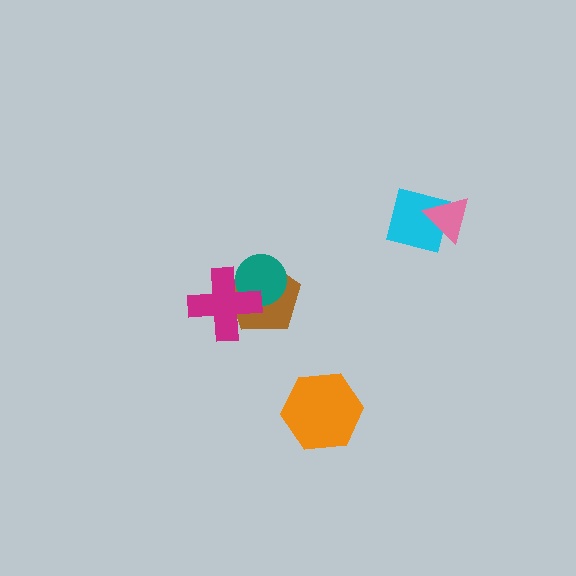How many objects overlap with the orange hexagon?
0 objects overlap with the orange hexagon.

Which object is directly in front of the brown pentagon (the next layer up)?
The teal circle is directly in front of the brown pentagon.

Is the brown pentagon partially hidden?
Yes, it is partially covered by another shape.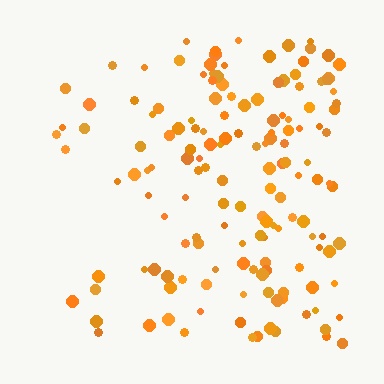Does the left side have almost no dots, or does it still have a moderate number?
Still a moderate number, just noticeably fewer than the right.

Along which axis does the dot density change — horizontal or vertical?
Horizontal.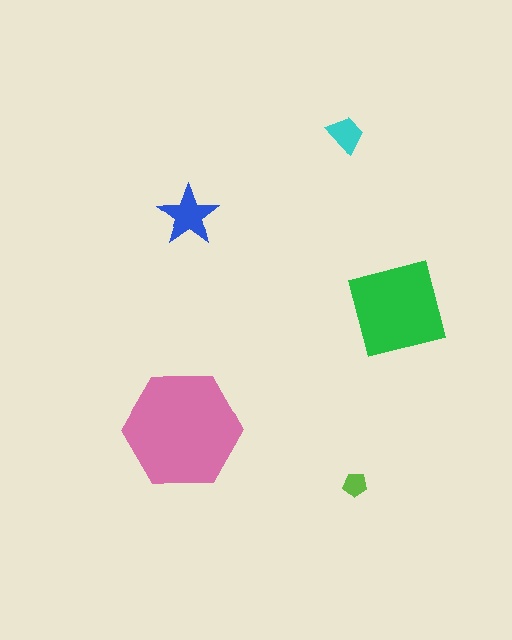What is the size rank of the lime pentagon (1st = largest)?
5th.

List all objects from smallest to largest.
The lime pentagon, the cyan trapezoid, the blue star, the green square, the pink hexagon.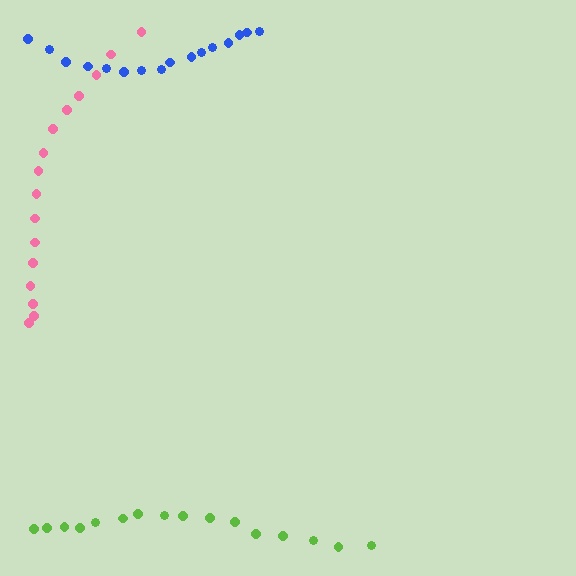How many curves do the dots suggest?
There are 3 distinct paths.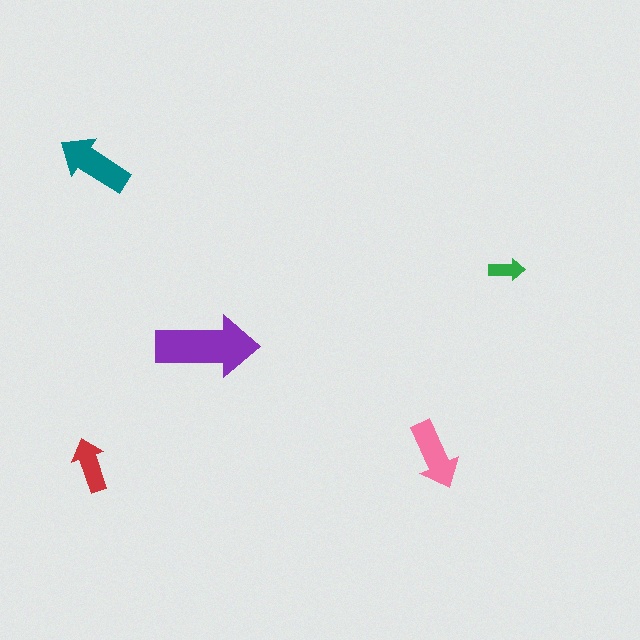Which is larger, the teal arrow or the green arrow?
The teal one.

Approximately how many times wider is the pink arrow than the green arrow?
About 2 times wider.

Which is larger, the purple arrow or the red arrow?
The purple one.